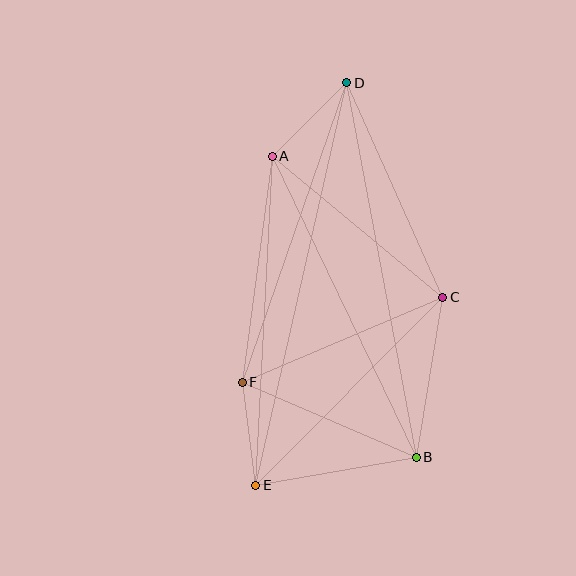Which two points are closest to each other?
Points E and F are closest to each other.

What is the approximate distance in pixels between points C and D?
The distance between C and D is approximately 235 pixels.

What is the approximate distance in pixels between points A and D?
The distance between A and D is approximately 105 pixels.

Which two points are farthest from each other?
Points D and E are farthest from each other.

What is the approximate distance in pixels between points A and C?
The distance between A and C is approximately 221 pixels.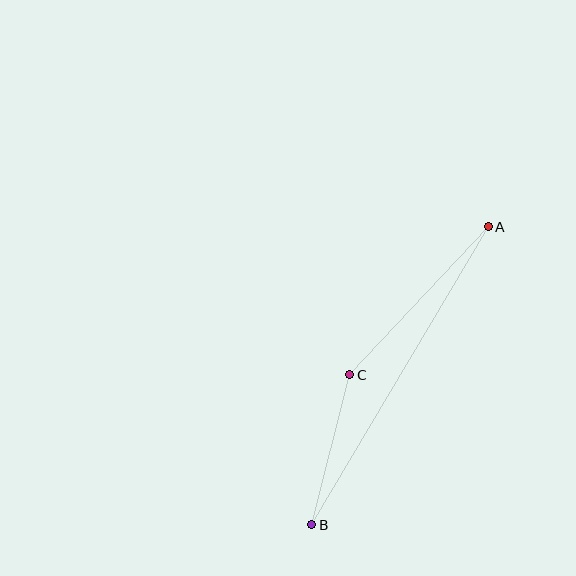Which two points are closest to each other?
Points B and C are closest to each other.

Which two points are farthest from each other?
Points A and B are farthest from each other.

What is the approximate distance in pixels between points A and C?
The distance between A and C is approximately 203 pixels.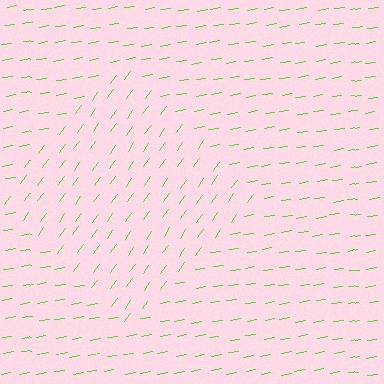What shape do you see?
I see a diamond.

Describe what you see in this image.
The image is filled with small lime line segments. A diamond region in the image has lines oriented differently from the surrounding lines, creating a visible texture boundary.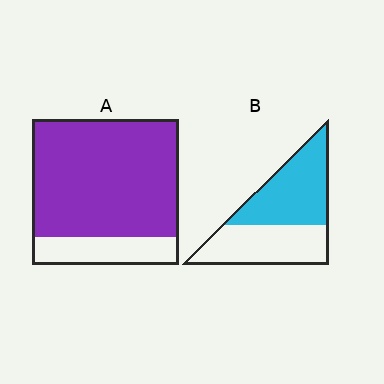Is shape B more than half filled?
Roughly half.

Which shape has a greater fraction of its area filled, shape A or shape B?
Shape A.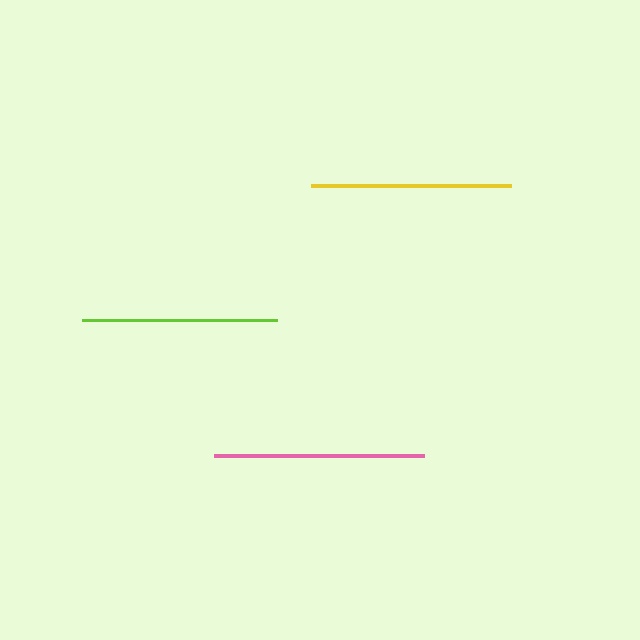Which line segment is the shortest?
The lime line is the shortest at approximately 195 pixels.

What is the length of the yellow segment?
The yellow segment is approximately 200 pixels long.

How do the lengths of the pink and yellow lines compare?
The pink and yellow lines are approximately the same length.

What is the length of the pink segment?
The pink segment is approximately 210 pixels long.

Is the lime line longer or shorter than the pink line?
The pink line is longer than the lime line.